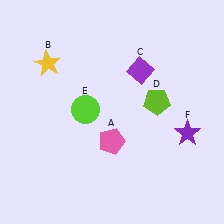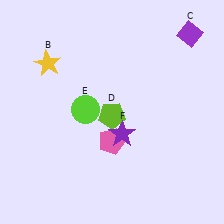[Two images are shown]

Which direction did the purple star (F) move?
The purple star (F) moved left.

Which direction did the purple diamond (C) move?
The purple diamond (C) moved right.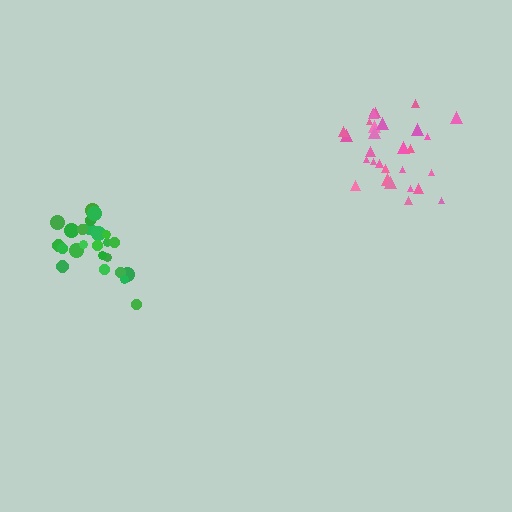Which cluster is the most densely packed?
Green.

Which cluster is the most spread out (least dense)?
Pink.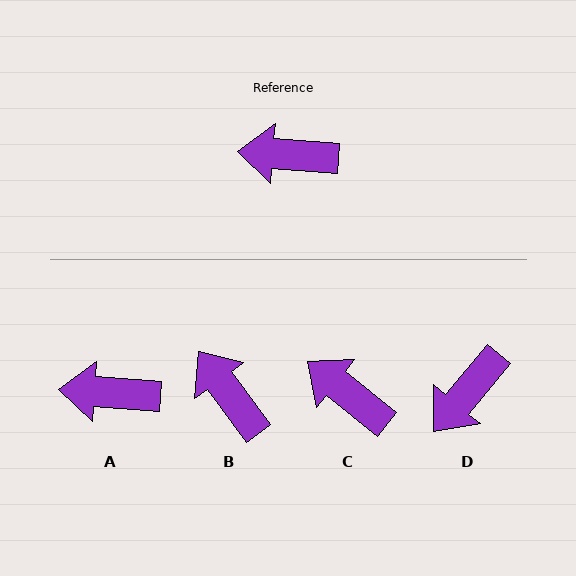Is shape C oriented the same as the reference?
No, it is off by about 34 degrees.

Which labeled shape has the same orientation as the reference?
A.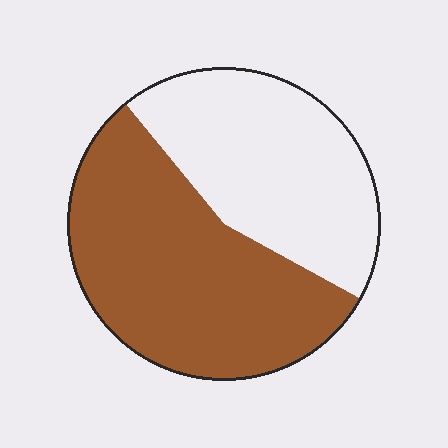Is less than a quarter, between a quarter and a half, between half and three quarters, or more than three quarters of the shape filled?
Between half and three quarters.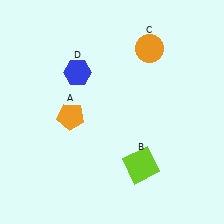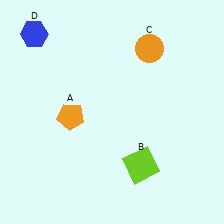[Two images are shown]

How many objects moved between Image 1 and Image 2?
1 object moved between the two images.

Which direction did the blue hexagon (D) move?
The blue hexagon (D) moved left.